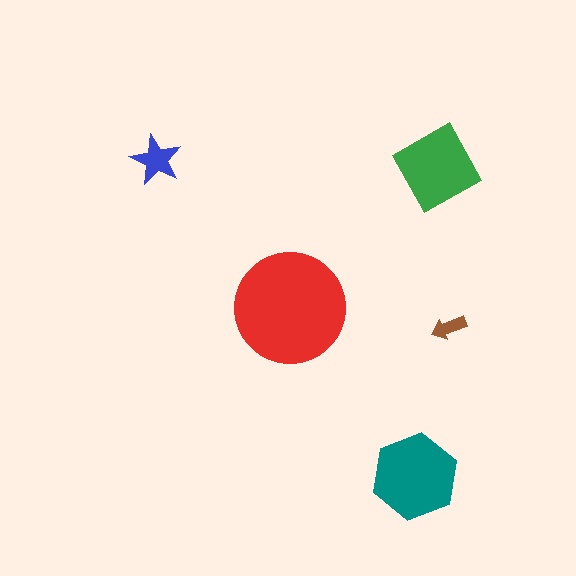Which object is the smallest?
The brown arrow.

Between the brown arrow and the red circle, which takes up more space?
The red circle.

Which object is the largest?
The red circle.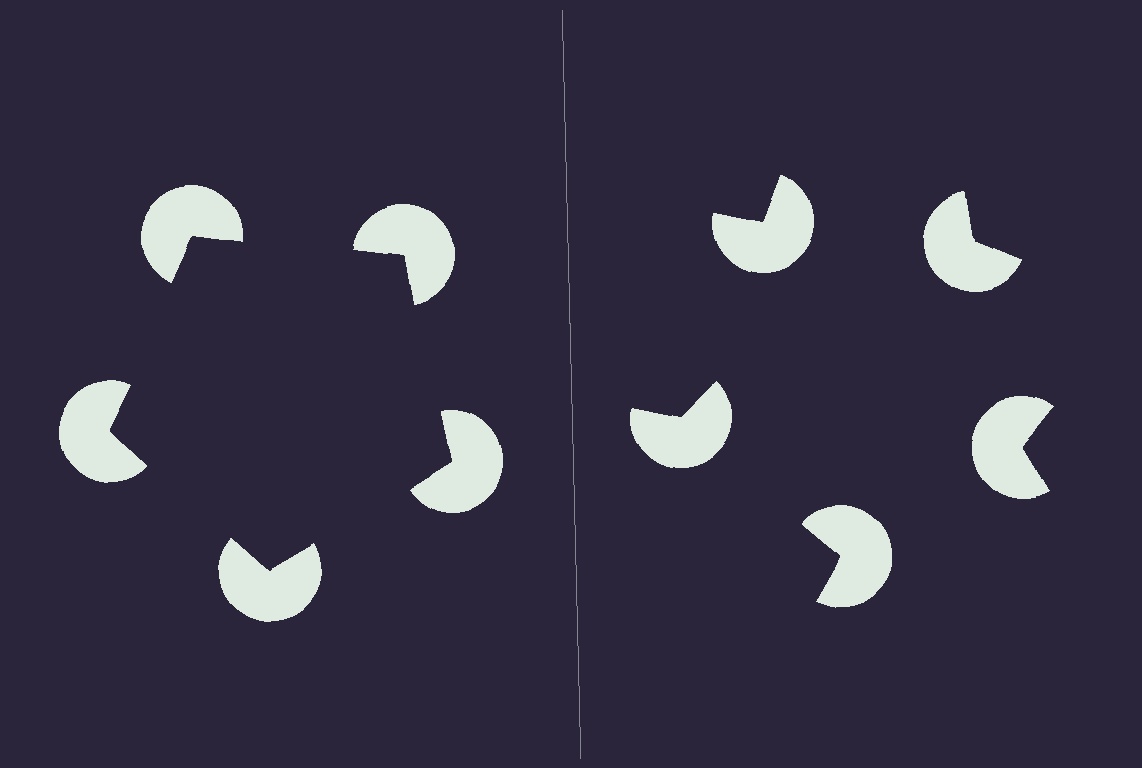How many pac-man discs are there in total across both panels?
10 — 5 on each side.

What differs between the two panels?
The pac-man discs are positioned identically on both sides; only the wedge orientations differ. On the left they align to a pentagon; on the right they are misaligned.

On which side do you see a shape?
An illusory pentagon appears on the left side. On the right side the wedge cuts are rotated, so no coherent shape forms.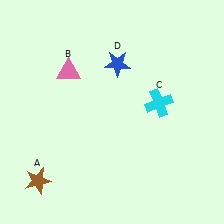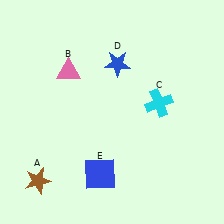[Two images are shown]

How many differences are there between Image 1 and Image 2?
There is 1 difference between the two images.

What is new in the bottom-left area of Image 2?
A blue square (E) was added in the bottom-left area of Image 2.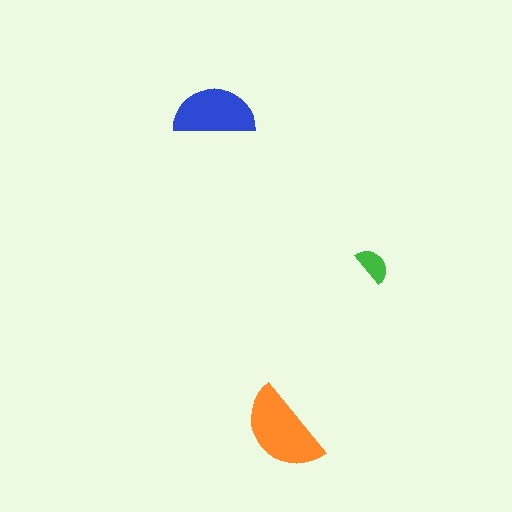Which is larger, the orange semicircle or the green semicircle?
The orange one.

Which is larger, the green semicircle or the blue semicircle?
The blue one.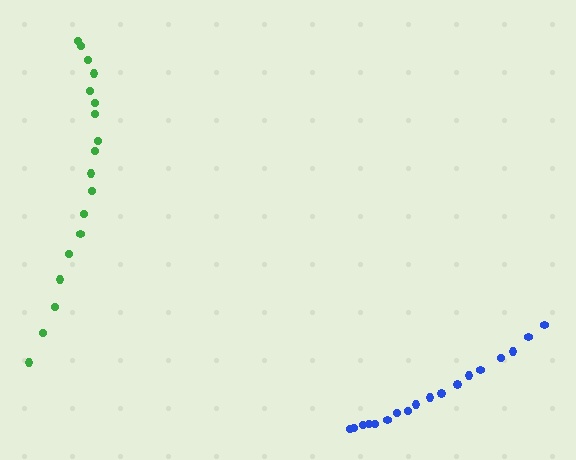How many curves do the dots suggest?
There are 2 distinct paths.